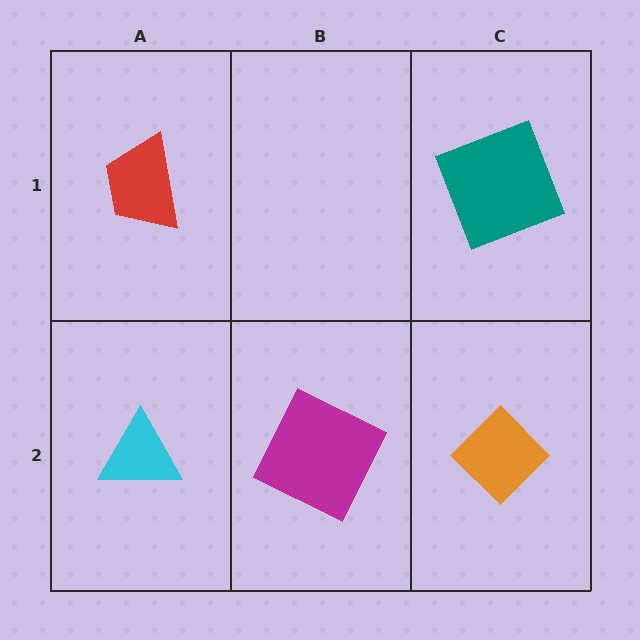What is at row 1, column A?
A red trapezoid.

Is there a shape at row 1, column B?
No, that cell is empty.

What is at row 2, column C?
An orange diamond.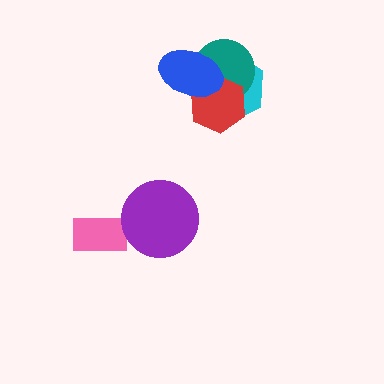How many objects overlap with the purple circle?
0 objects overlap with the purple circle.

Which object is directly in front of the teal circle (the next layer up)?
The red hexagon is directly in front of the teal circle.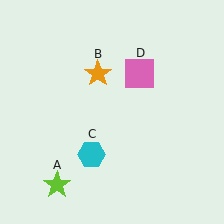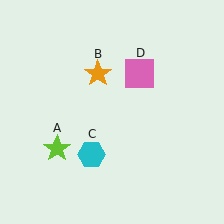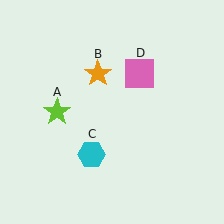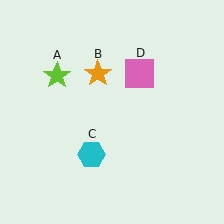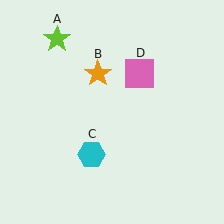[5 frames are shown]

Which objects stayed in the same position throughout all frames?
Orange star (object B) and cyan hexagon (object C) and pink square (object D) remained stationary.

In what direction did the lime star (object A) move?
The lime star (object A) moved up.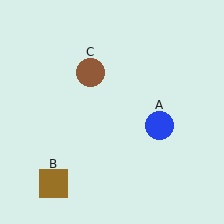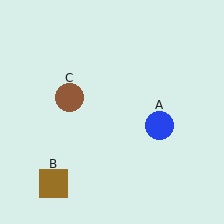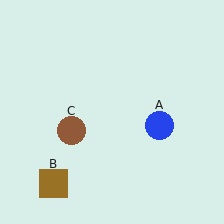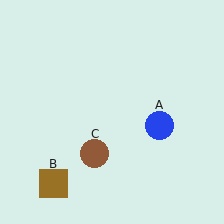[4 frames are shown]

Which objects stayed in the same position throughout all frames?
Blue circle (object A) and brown square (object B) remained stationary.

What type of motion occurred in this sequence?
The brown circle (object C) rotated counterclockwise around the center of the scene.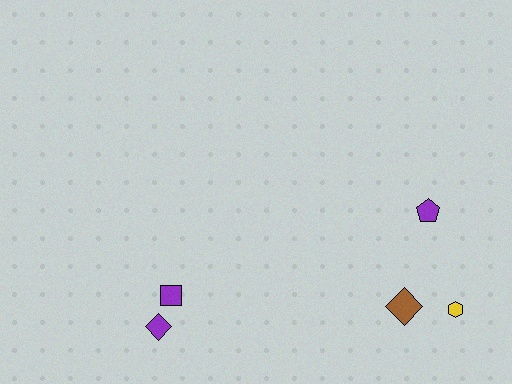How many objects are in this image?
There are 5 objects.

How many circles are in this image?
There are no circles.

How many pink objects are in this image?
There are no pink objects.